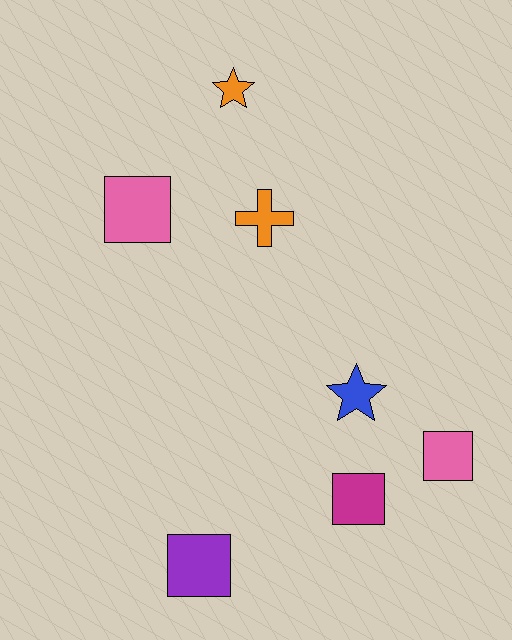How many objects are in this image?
There are 7 objects.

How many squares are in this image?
There are 4 squares.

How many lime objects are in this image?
There are no lime objects.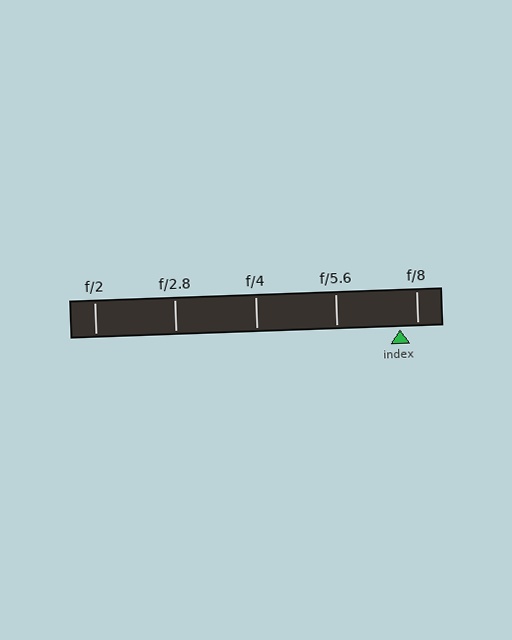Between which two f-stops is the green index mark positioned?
The index mark is between f/5.6 and f/8.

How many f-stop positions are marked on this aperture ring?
There are 5 f-stop positions marked.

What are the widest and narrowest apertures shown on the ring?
The widest aperture shown is f/2 and the narrowest is f/8.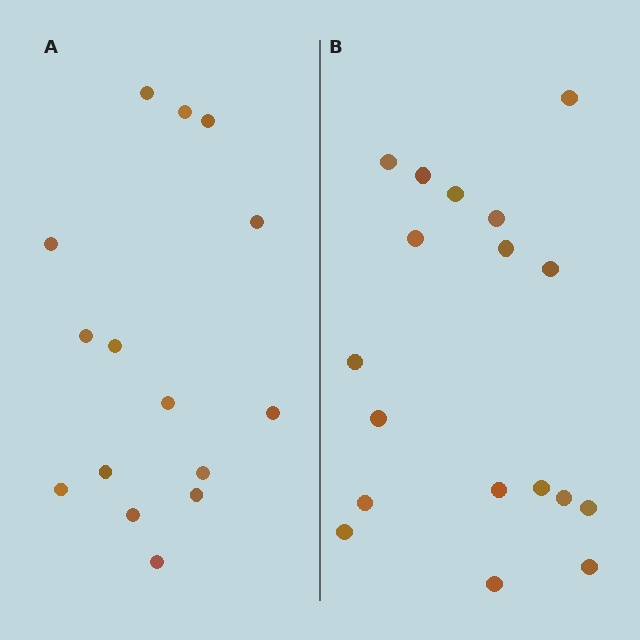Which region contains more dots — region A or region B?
Region B (the right region) has more dots.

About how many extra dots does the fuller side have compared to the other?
Region B has just a few more — roughly 2 or 3 more dots than region A.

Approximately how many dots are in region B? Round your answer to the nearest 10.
About 20 dots. (The exact count is 18, which rounds to 20.)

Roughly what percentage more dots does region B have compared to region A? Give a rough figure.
About 20% more.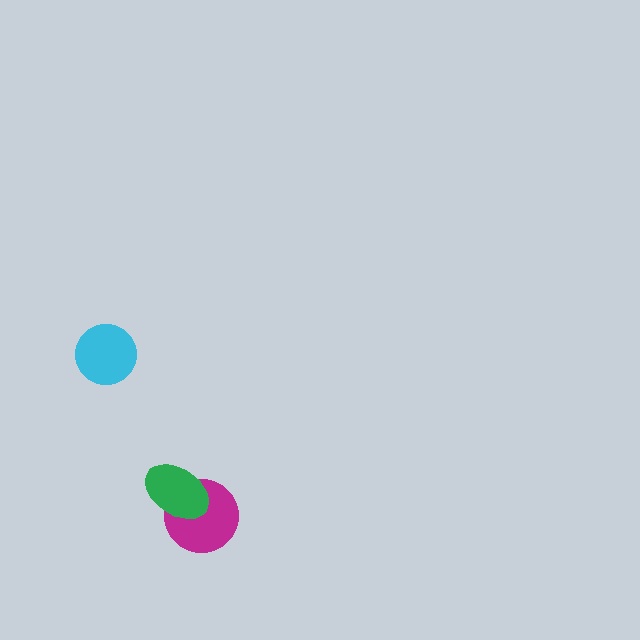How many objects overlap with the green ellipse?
1 object overlaps with the green ellipse.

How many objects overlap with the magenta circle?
1 object overlaps with the magenta circle.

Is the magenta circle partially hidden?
Yes, it is partially covered by another shape.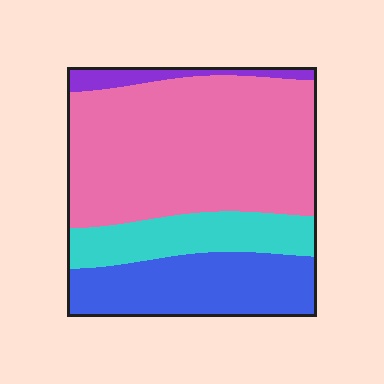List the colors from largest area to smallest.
From largest to smallest: pink, blue, cyan, purple.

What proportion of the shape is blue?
Blue takes up about one quarter (1/4) of the shape.